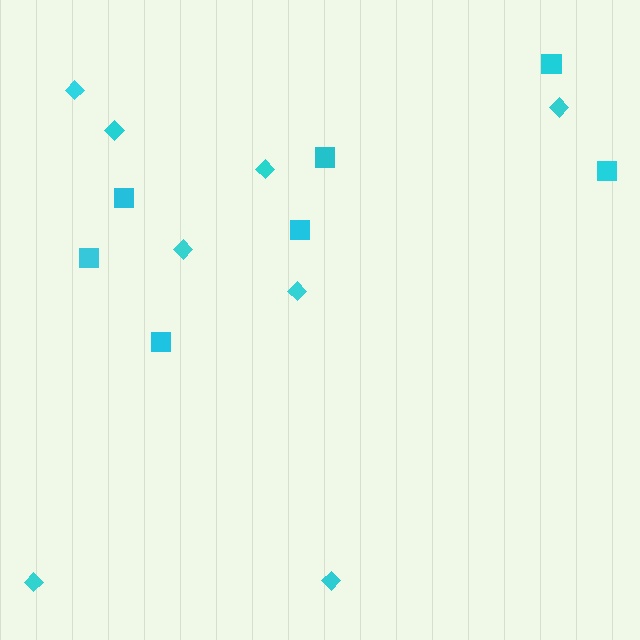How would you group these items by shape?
There are 2 groups: one group of diamonds (8) and one group of squares (7).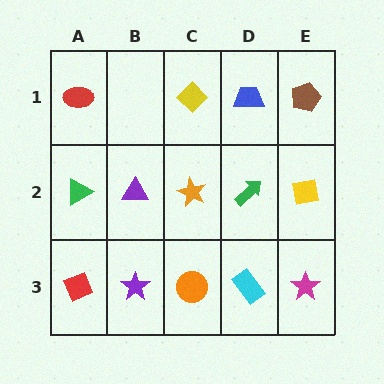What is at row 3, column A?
A red diamond.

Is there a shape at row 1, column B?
No, that cell is empty.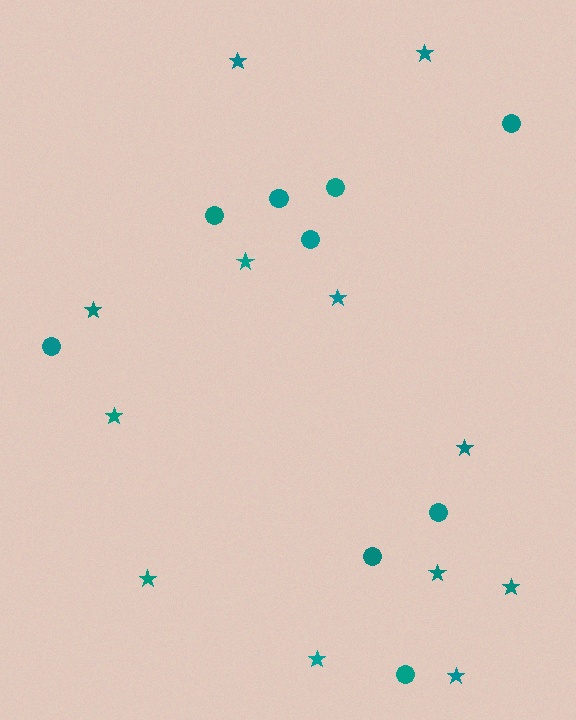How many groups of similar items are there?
There are 2 groups: one group of stars (12) and one group of circles (9).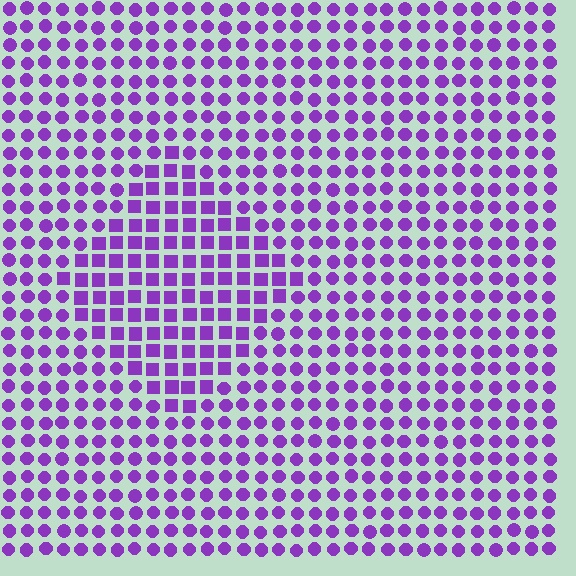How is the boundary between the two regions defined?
The boundary is defined by a change in element shape: squares inside vs. circles outside. All elements share the same color and spacing.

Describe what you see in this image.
The image is filled with small purple elements arranged in a uniform grid. A diamond-shaped region contains squares, while the surrounding area contains circles. The boundary is defined purely by the change in element shape.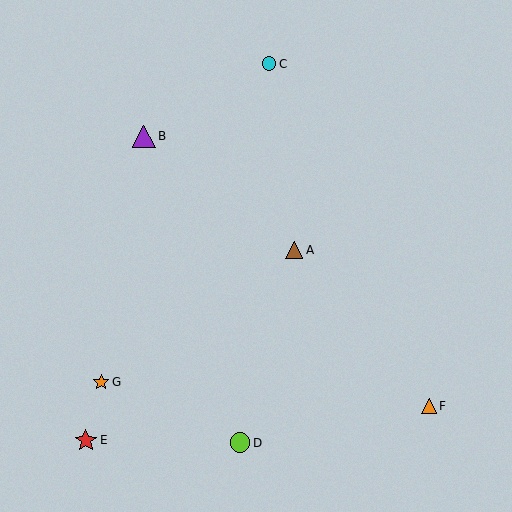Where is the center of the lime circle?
The center of the lime circle is at (240, 443).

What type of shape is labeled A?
Shape A is a brown triangle.